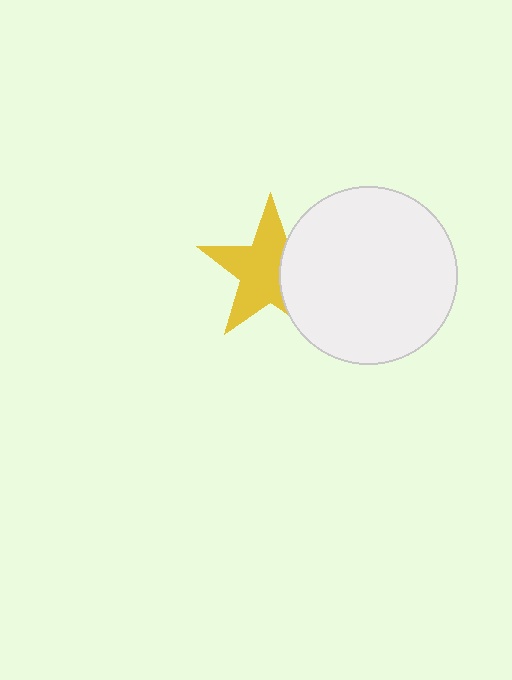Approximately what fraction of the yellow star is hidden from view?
Roughly 35% of the yellow star is hidden behind the white circle.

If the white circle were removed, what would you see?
You would see the complete yellow star.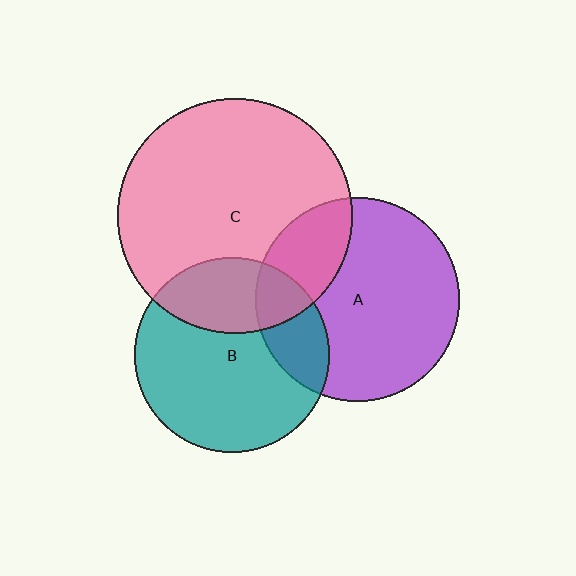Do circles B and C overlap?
Yes.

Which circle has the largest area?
Circle C (pink).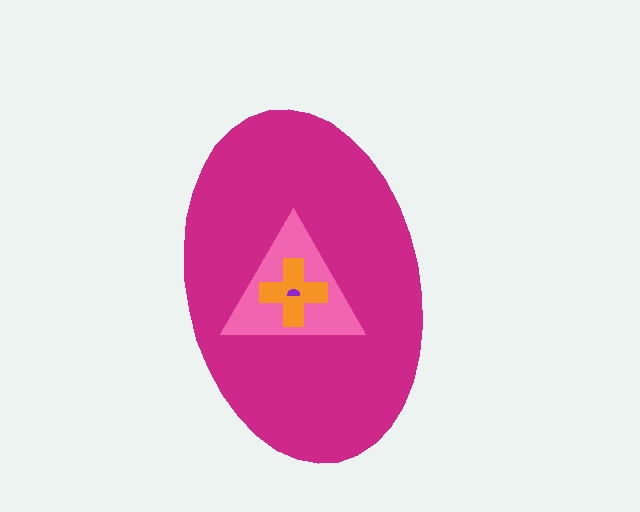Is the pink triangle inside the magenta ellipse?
Yes.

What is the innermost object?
The purple semicircle.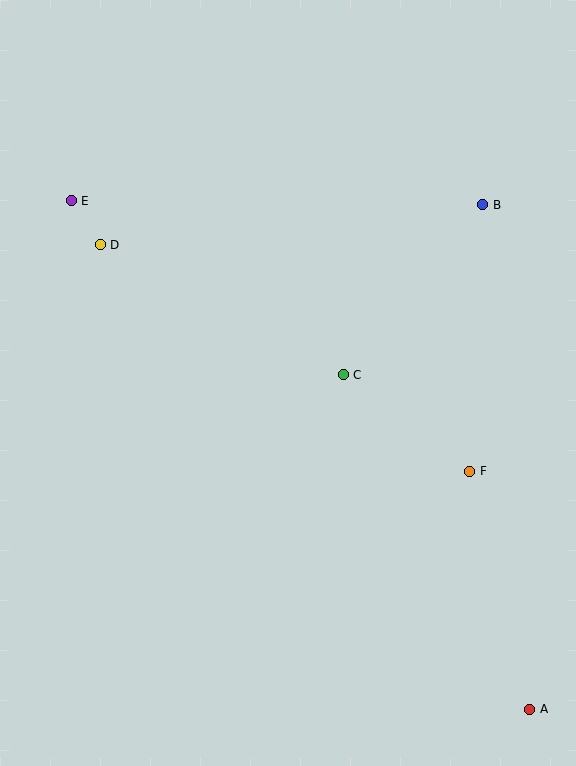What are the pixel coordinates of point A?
Point A is at (530, 709).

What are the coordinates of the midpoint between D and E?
The midpoint between D and E is at (86, 223).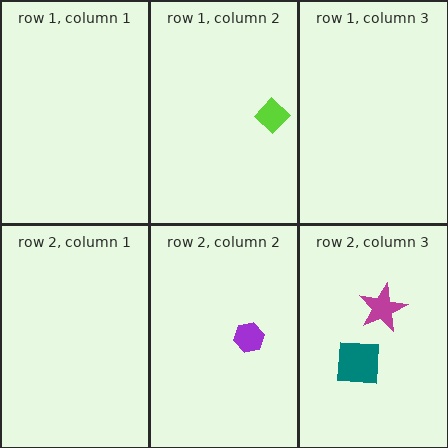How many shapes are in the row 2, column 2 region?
1.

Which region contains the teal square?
The row 2, column 3 region.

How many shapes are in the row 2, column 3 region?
2.